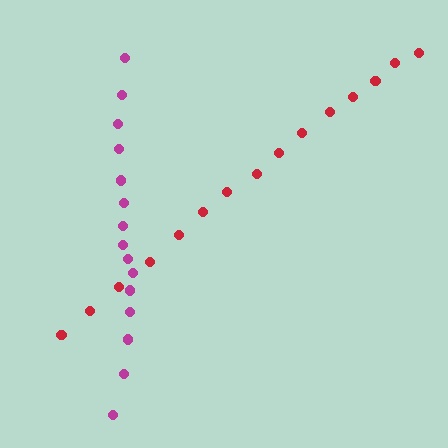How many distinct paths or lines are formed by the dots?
There are 2 distinct paths.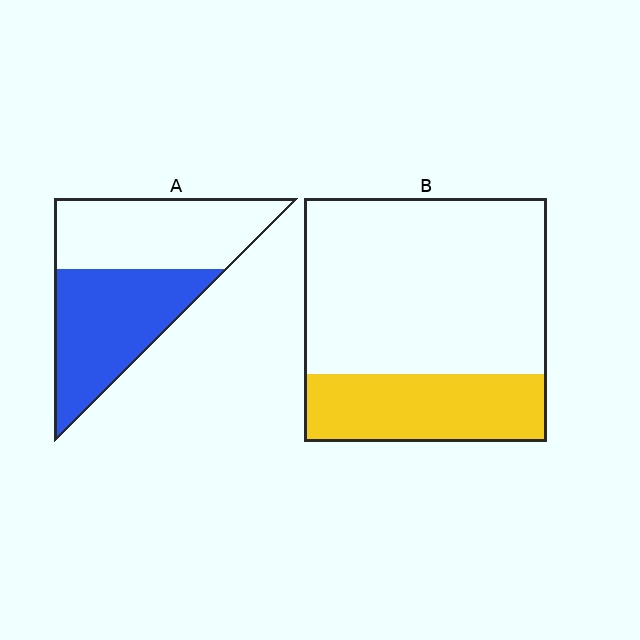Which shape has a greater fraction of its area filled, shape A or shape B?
Shape A.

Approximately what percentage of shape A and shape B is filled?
A is approximately 50% and B is approximately 30%.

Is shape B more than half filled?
No.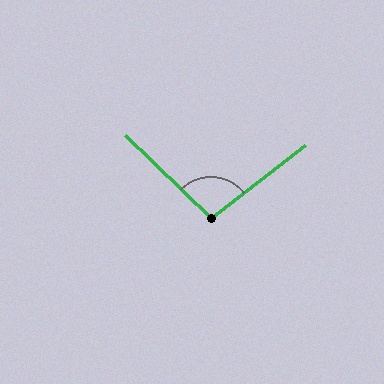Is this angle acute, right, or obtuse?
It is obtuse.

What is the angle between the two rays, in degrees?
Approximately 98 degrees.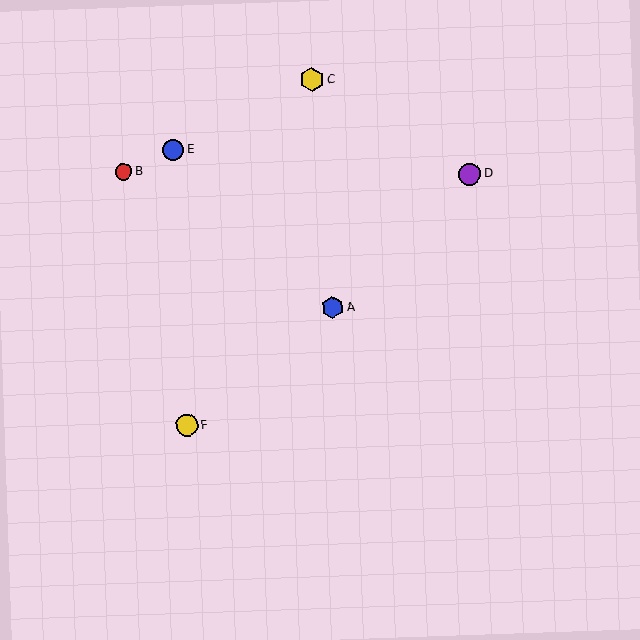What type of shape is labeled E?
Shape E is a blue circle.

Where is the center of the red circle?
The center of the red circle is at (123, 171).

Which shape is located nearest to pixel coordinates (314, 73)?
The yellow hexagon (labeled C) at (312, 80) is nearest to that location.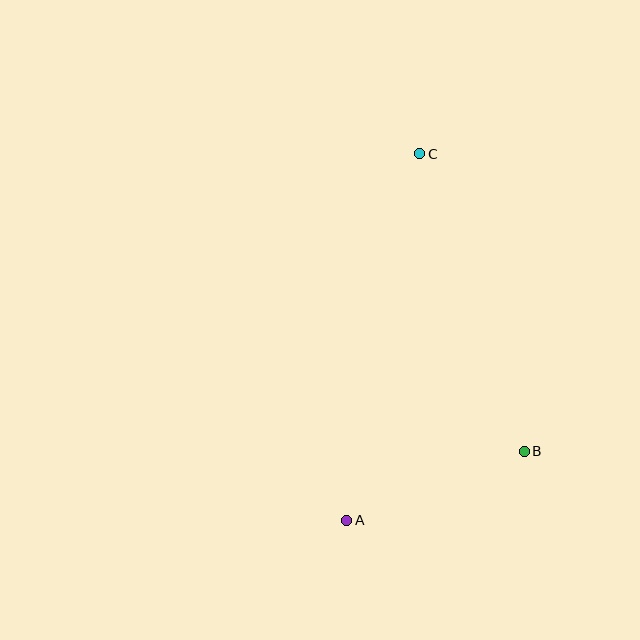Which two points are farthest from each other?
Points A and C are farthest from each other.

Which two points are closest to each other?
Points A and B are closest to each other.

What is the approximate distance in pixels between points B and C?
The distance between B and C is approximately 316 pixels.